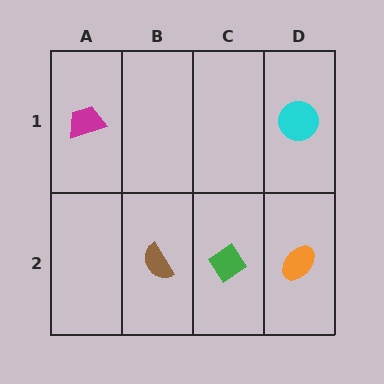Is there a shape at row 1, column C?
No, that cell is empty.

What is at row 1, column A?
A magenta trapezoid.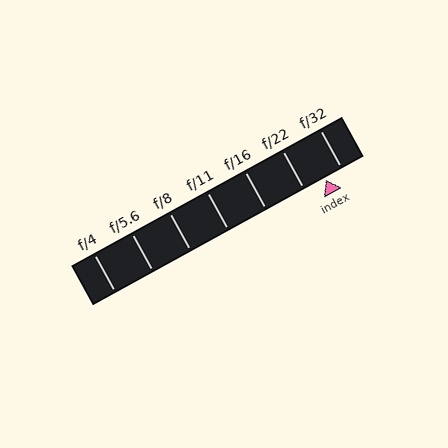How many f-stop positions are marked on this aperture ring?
There are 7 f-stop positions marked.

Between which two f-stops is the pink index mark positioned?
The index mark is between f/22 and f/32.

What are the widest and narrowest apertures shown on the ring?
The widest aperture shown is f/4 and the narrowest is f/32.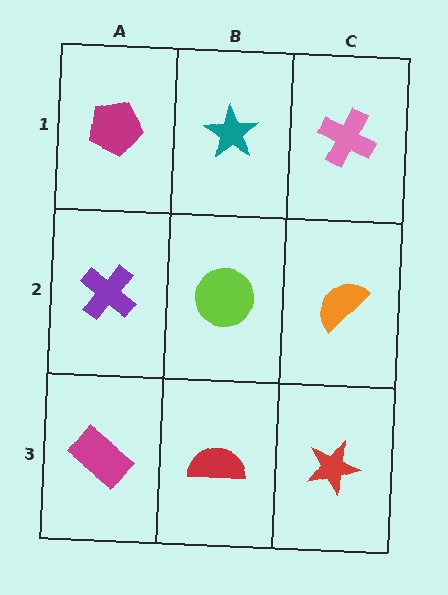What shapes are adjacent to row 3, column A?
A purple cross (row 2, column A), a red semicircle (row 3, column B).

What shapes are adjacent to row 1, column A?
A purple cross (row 2, column A), a teal star (row 1, column B).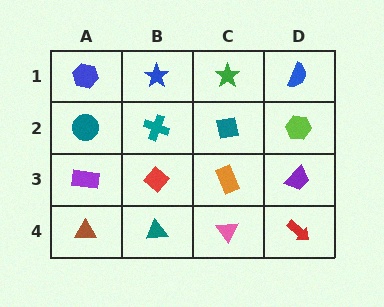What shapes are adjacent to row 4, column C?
An orange rectangle (row 3, column C), a teal triangle (row 4, column B), a red arrow (row 4, column D).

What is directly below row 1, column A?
A teal circle.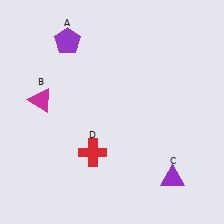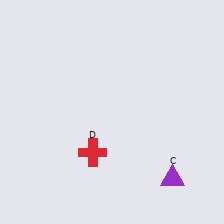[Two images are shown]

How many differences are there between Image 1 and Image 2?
There are 2 differences between the two images.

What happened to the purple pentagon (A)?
The purple pentagon (A) was removed in Image 2. It was in the top-left area of Image 1.